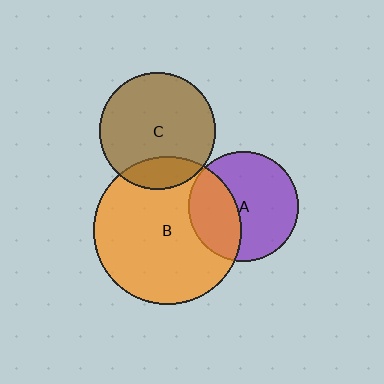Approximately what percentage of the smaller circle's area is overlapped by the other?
Approximately 35%.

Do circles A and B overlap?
Yes.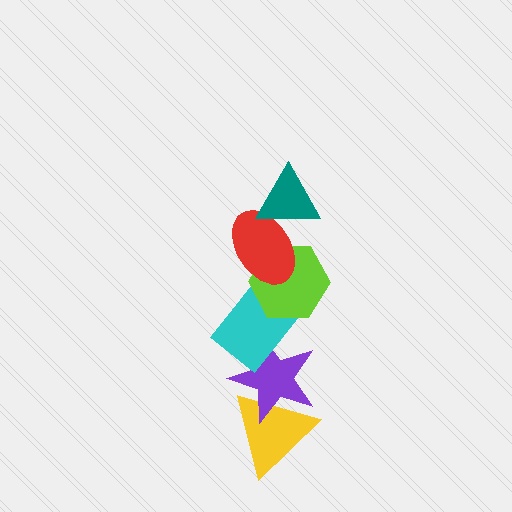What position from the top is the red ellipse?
The red ellipse is 2nd from the top.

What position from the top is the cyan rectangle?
The cyan rectangle is 4th from the top.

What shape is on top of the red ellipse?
The teal triangle is on top of the red ellipse.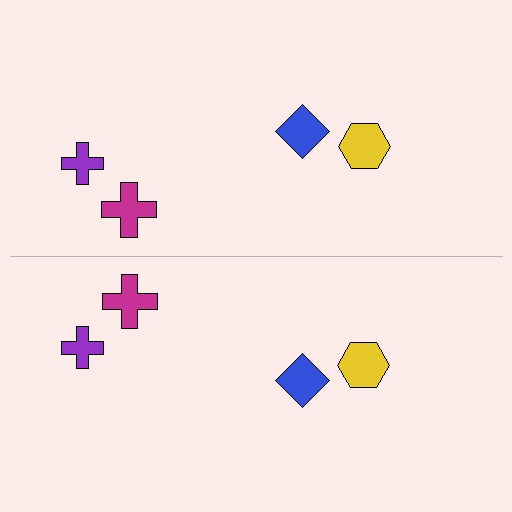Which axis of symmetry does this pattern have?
The pattern has a horizontal axis of symmetry running through the center of the image.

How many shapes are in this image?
There are 8 shapes in this image.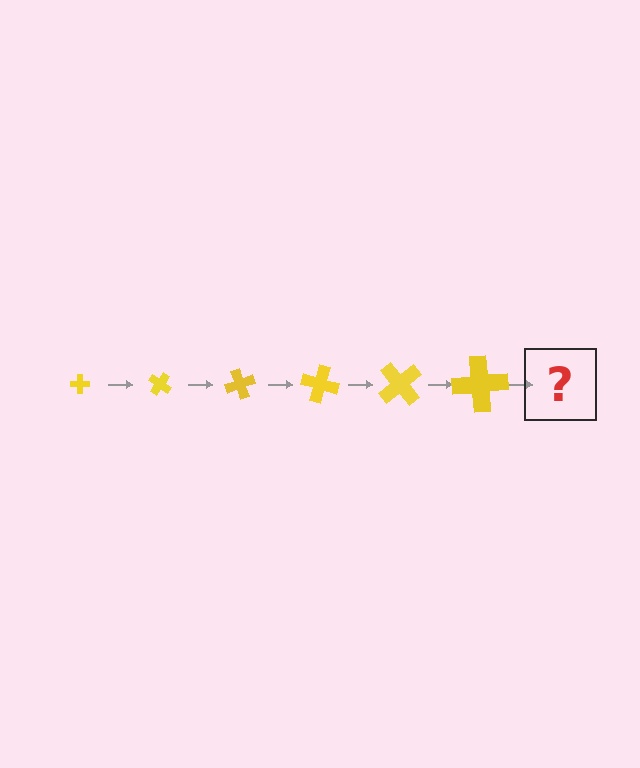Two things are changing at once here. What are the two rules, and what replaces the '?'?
The two rules are that the cross grows larger each step and it rotates 35 degrees each step. The '?' should be a cross, larger than the previous one and rotated 210 degrees from the start.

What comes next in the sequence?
The next element should be a cross, larger than the previous one and rotated 210 degrees from the start.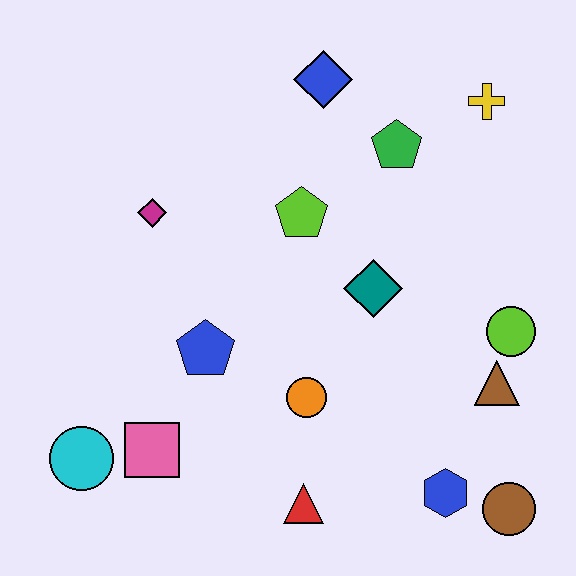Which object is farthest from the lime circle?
The cyan circle is farthest from the lime circle.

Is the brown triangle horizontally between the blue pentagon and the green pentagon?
No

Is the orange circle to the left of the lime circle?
Yes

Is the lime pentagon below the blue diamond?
Yes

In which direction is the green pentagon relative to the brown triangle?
The green pentagon is above the brown triangle.